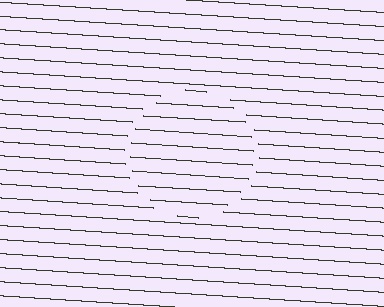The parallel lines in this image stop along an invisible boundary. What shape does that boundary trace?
An illusory circle. The interior of the shape contains the same grating, shifted by half a period — the contour is defined by the phase discontinuity where line-ends from the inner and outer gratings abut.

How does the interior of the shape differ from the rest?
The interior of the shape contains the same grating, shifted by half a period — the contour is defined by the phase discontinuity where line-ends from the inner and outer gratings abut.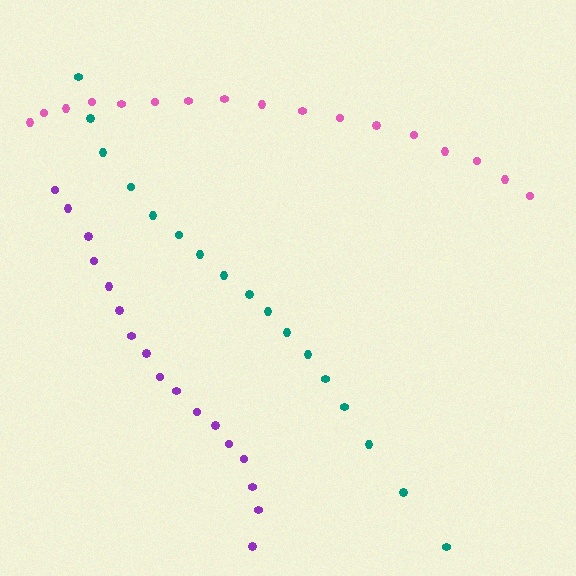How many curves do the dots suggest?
There are 3 distinct paths.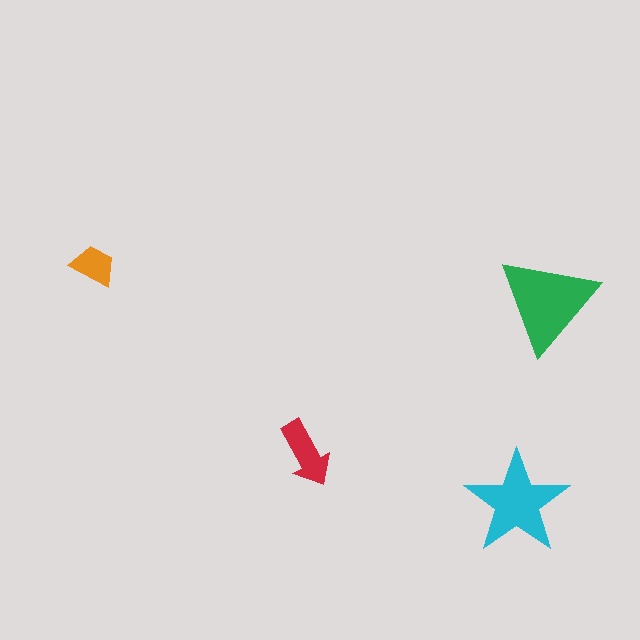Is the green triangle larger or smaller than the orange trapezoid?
Larger.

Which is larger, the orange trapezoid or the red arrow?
The red arrow.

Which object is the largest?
The green triangle.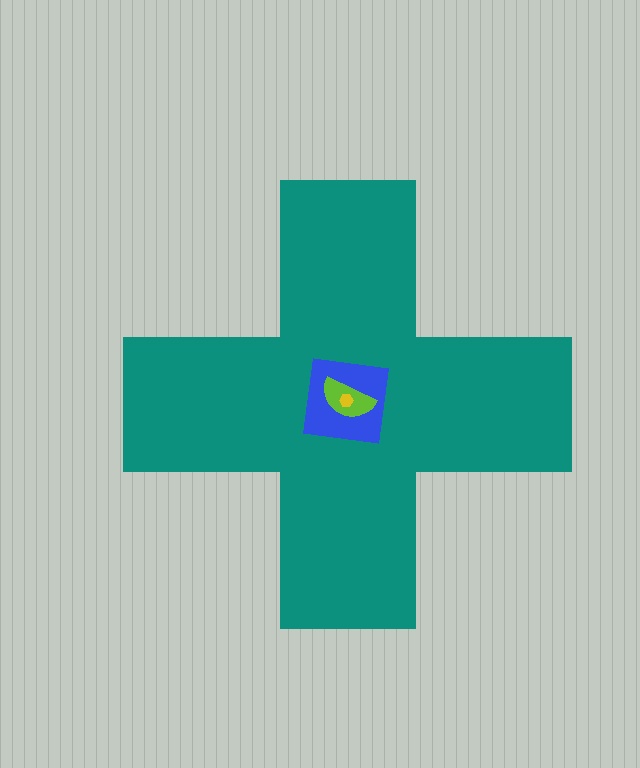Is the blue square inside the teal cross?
Yes.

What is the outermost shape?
The teal cross.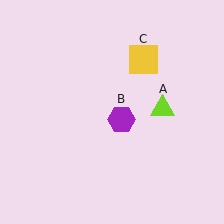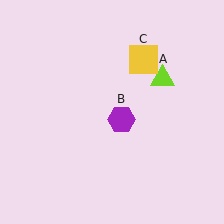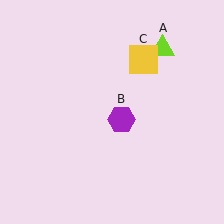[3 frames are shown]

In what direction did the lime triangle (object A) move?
The lime triangle (object A) moved up.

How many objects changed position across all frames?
1 object changed position: lime triangle (object A).